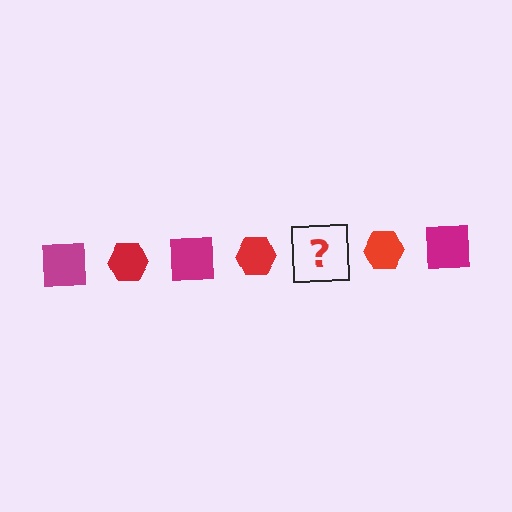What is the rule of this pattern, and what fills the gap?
The rule is that the pattern alternates between magenta square and red hexagon. The gap should be filled with a magenta square.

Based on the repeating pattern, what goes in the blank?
The blank should be a magenta square.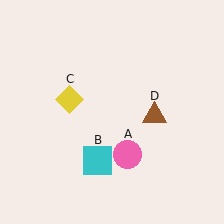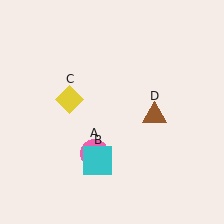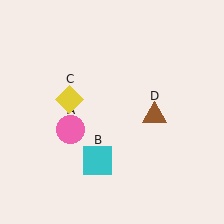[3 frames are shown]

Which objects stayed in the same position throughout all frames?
Cyan square (object B) and yellow diamond (object C) and brown triangle (object D) remained stationary.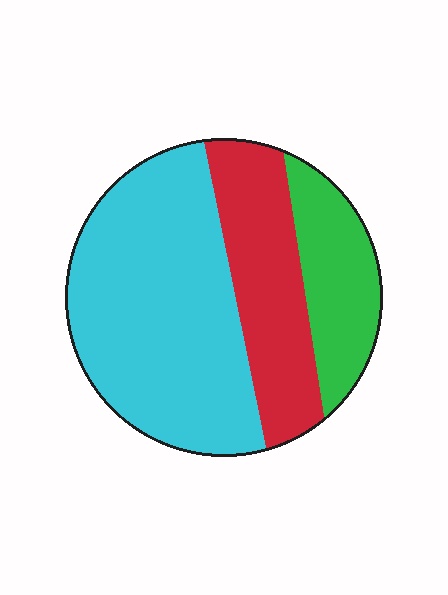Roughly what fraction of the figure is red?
Red takes up about one quarter (1/4) of the figure.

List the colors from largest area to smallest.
From largest to smallest: cyan, red, green.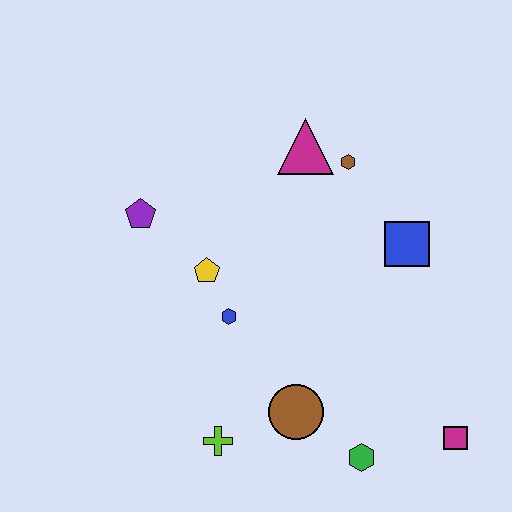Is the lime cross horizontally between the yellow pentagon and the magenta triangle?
Yes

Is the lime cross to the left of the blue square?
Yes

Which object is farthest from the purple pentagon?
The magenta square is farthest from the purple pentagon.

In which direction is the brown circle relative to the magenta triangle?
The brown circle is below the magenta triangle.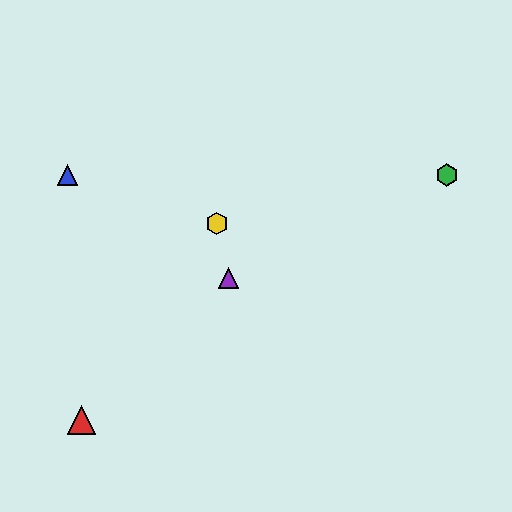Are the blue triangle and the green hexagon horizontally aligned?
Yes, both are at y≈175.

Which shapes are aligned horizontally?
The blue triangle, the green hexagon are aligned horizontally.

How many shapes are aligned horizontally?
2 shapes (the blue triangle, the green hexagon) are aligned horizontally.